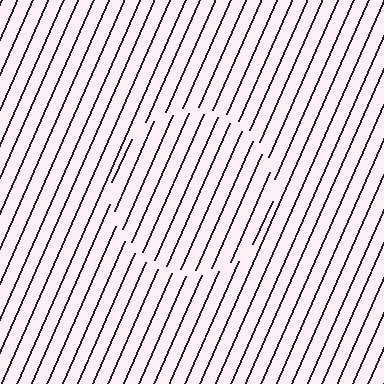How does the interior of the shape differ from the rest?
The interior of the shape contains the same grating, shifted by half a period — the contour is defined by the phase discontinuity where line-ends from the inner and outer gratings abut.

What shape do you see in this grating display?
An illusory circle. The interior of the shape contains the same grating, shifted by half a period — the contour is defined by the phase discontinuity where line-ends from the inner and outer gratings abut.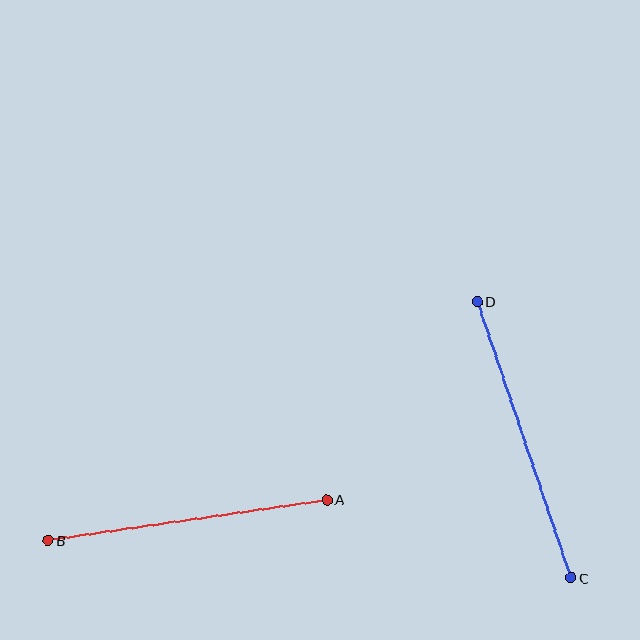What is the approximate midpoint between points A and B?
The midpoint is at approximately (188, 520) pixels.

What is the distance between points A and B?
The distance is approximately 281 pixels.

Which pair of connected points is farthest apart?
Points C and D are farthest apart.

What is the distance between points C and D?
The distance is approximately 292 pixels.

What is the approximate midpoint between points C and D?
The midpoint is at approximately (524, 440) pixels.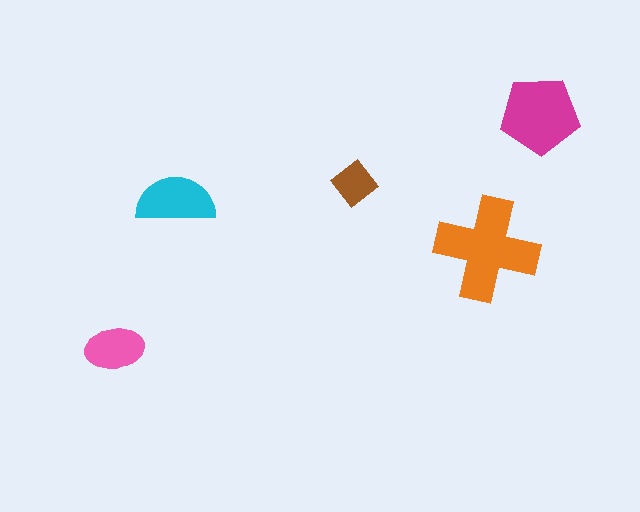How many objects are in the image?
There are 5 objects in the image.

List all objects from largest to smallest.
The orange cross, the magenta pentagon, the cyan semicircle, the pink ellipse, the brown diamond.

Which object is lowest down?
The pink ellipse is bottommost.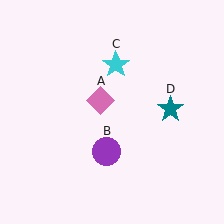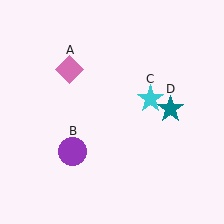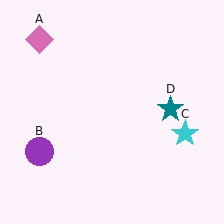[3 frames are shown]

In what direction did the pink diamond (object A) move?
The pink diamond (object A) moved up and to the left.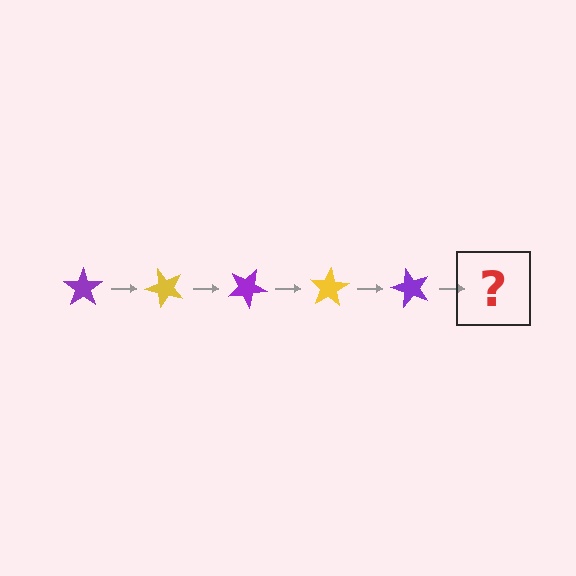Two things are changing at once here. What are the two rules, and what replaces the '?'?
The two rules are that it rotates 50 degrees each step and the color cycles through purple and yellow. The '?' should be a yellow star, rotated 250 degrees from the start.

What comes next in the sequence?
The next element should be a yellow star, rotated 250 degrees from the start.